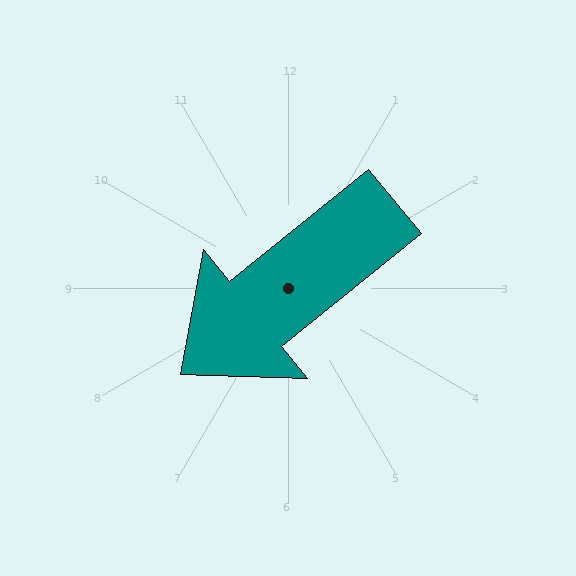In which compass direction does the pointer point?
Southwest.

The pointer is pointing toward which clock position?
Roughly 8 o'clock.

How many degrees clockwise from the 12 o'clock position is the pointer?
Approximately 231 degrees.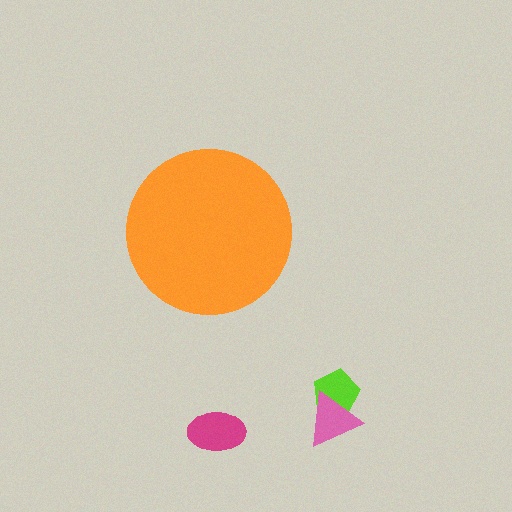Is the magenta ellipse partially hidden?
No, the magenta ellipse is fully visible.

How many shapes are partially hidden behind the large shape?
0 shapes are partially hidden.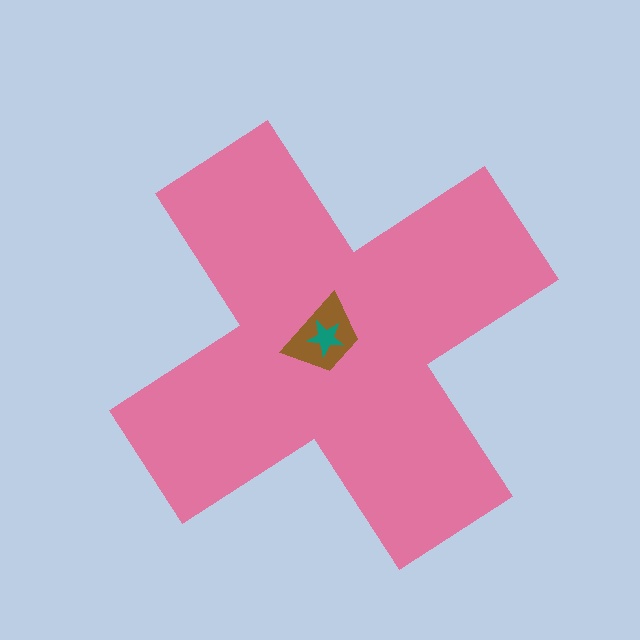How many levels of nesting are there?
3.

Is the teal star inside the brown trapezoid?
Yes.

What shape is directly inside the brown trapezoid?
The teal star.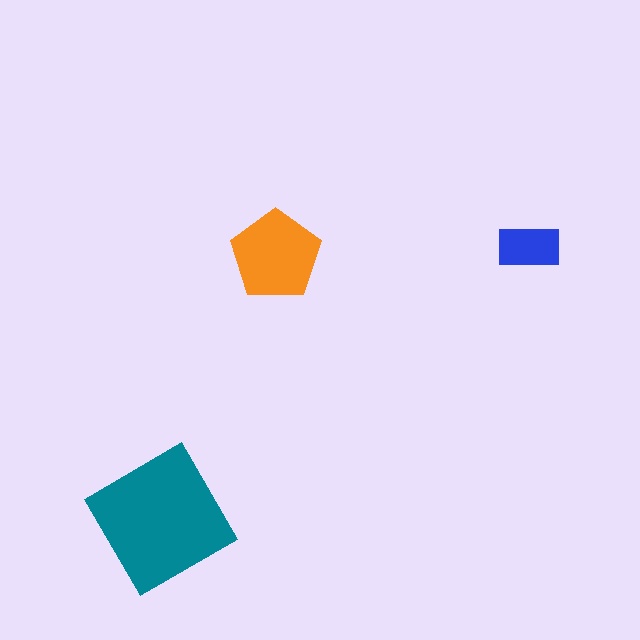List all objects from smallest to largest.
The blue rectangle, the orange pentagon, the teal diamond.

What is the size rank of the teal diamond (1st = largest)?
1st.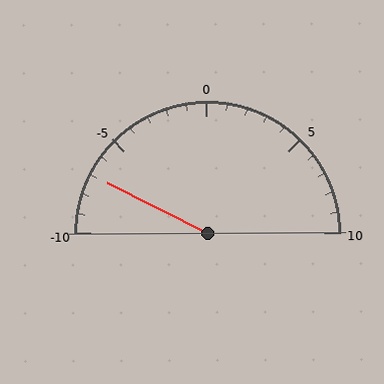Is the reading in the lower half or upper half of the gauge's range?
The reading is in the lower half of the range (-10 to 10).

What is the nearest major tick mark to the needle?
The nearest major tick mark is -5.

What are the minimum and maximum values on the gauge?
The gauge ranges from -10 to 10.